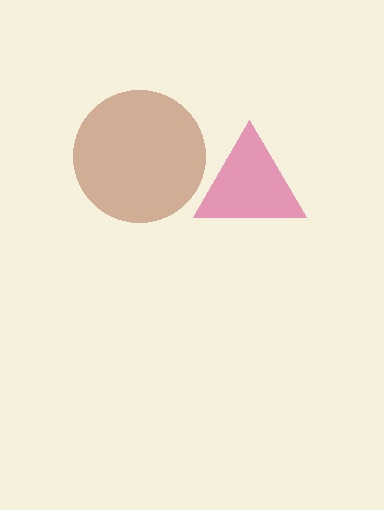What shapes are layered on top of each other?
The layered shapes are: a brown circle, a magenta triangle.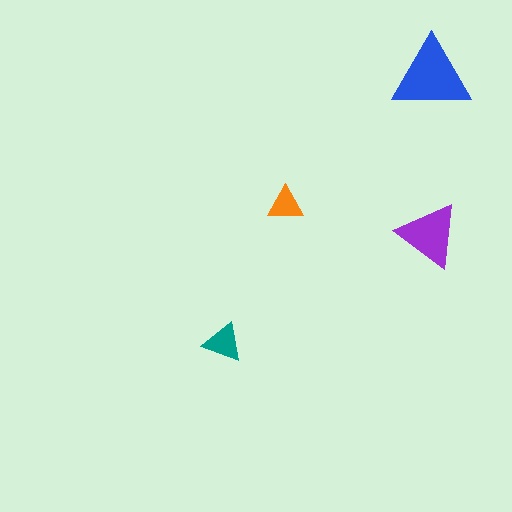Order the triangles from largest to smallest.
the blue one, the purple one, the teal one, the orange one.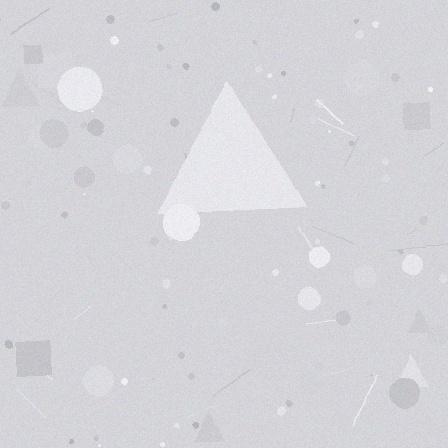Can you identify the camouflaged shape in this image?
The camouflaged shape is a triangle.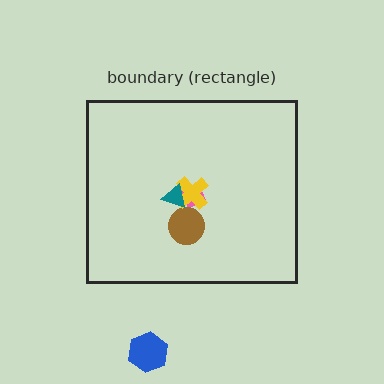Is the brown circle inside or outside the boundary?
Inside.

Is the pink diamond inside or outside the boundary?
Inside.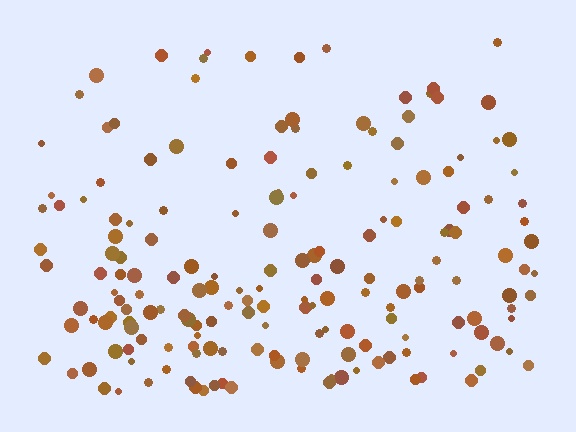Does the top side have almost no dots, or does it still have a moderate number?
Still a moderate number, just noticeably fewer than the bottom.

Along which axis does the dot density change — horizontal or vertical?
Vertical.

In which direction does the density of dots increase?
From top to bottom, with the bottom side densest.